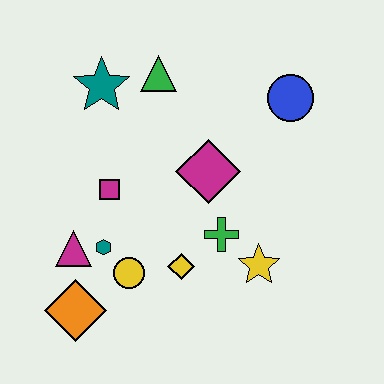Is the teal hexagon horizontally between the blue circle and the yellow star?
No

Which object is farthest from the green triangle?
The orange diamond is farthest from the green triangle.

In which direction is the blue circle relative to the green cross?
The blue circle is above the green cross.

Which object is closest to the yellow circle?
The teal hexagon is closest to the yellow circle.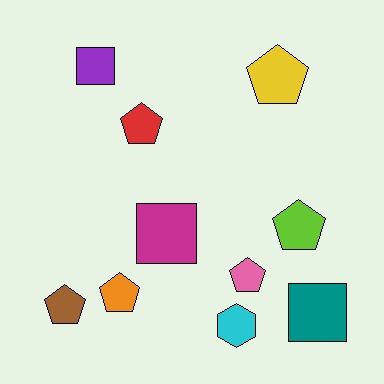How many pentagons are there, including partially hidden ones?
There are 6 pentagons.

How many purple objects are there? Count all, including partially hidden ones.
There is 1 purple object.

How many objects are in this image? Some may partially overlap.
There are 10 objects.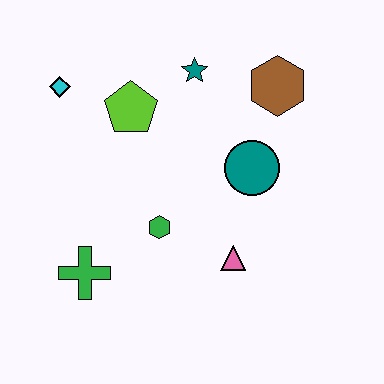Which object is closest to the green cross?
The green hexagon is closest to the green cross.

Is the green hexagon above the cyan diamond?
No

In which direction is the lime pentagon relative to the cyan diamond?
The lime pentagon is to the right of the cyan diamond.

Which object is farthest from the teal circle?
The cyan diamond is farthest from the teal circle.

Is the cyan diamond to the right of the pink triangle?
No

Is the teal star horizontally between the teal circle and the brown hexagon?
No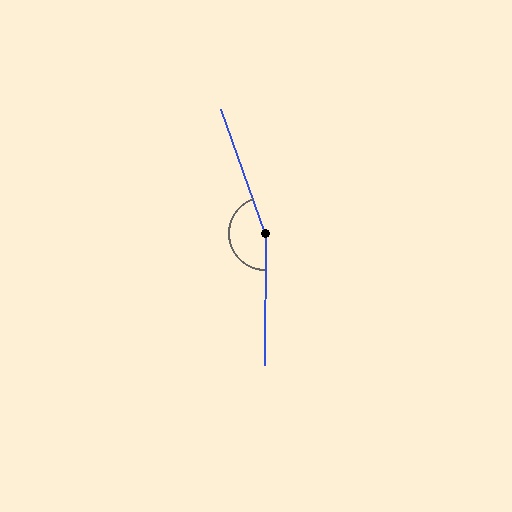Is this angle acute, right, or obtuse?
It is obtuse.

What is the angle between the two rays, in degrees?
Approximately 160 degrees.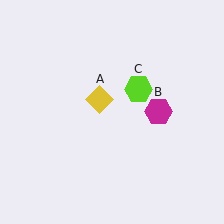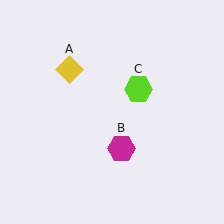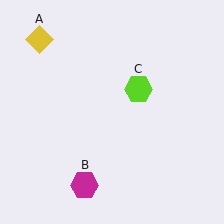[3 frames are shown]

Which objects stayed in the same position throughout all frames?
Lime hexagon (object C) remained stationary.